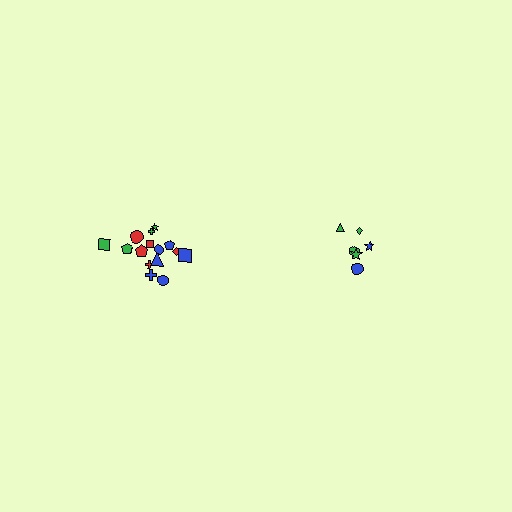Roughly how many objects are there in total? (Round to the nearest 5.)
Roughly 20 objects in total.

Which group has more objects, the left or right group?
The left group.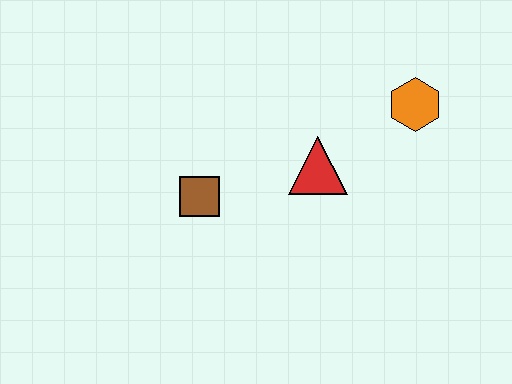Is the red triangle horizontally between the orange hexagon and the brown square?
Yes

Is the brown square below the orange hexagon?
Yes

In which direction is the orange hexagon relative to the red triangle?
The orange hexagon is to the right of the red triangle.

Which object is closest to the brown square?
The red triangle is closest to the brown square.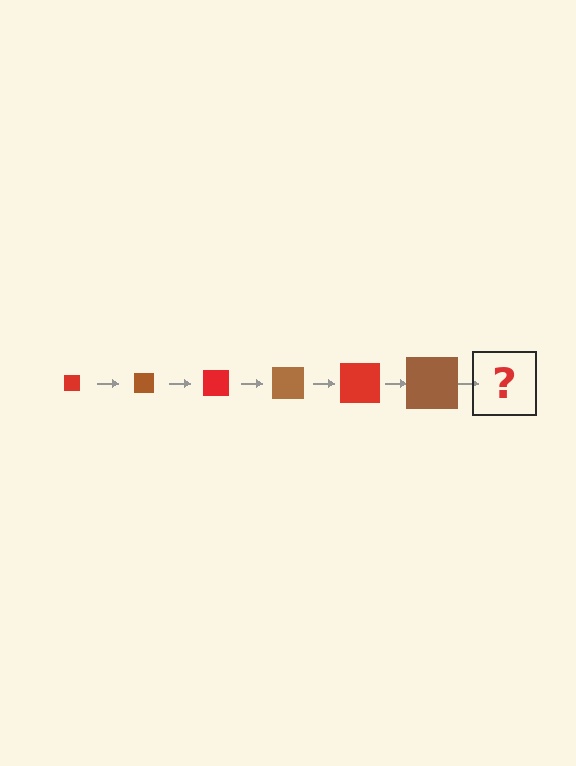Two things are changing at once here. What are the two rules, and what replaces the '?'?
The two rules are that the square grows larger each step and the color cycles through red and brown. The '?' should be a red square, larger than the previous one.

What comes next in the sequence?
The next element should be a red square, larger than the previous one.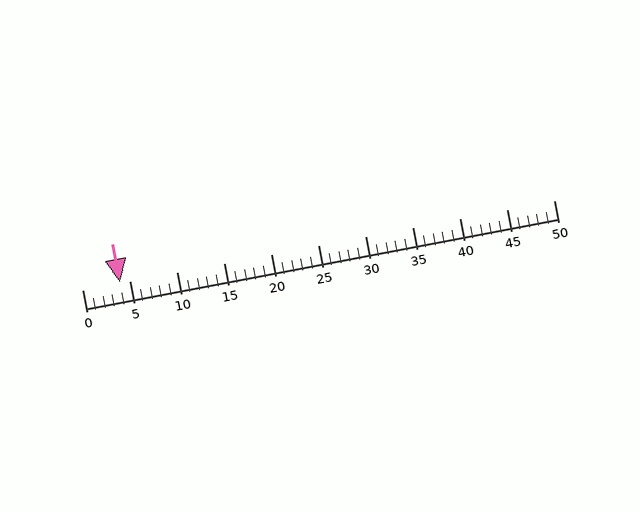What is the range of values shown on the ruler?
The ruler shows values from 0 to 50.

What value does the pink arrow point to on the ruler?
The pink arrow points to approximately 4.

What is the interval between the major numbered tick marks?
The major tick marks are spaced 5 units apart.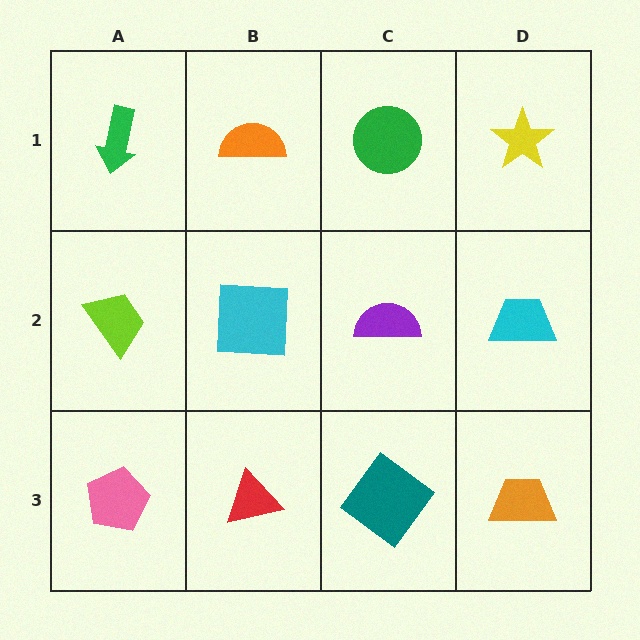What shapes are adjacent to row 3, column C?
A purple semicircle (row 2, column C), a red triangle (row 3, column B), an orange trapezoid (row 3, column D).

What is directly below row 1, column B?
A cyan square.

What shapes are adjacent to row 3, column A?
A lime trapezoid (row 2, column A), a red triangle (row 3, column B).